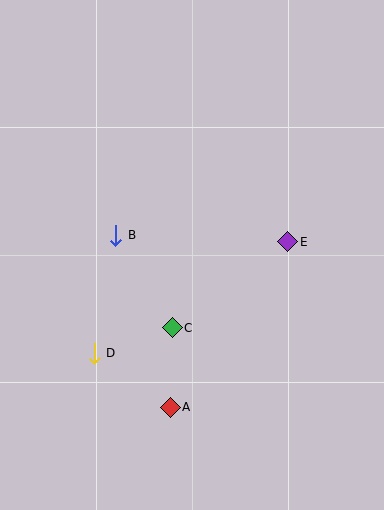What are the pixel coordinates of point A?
Point A is at (170, 407).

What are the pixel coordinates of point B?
Point B is at (116, 235).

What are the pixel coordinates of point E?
Point E is at (288, 242).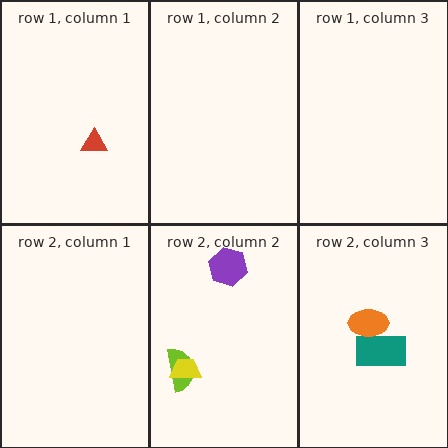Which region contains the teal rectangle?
The row 2, column 3 region.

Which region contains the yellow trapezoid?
The row 2, column 2 region.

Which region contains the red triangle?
The row 1, column 1 region.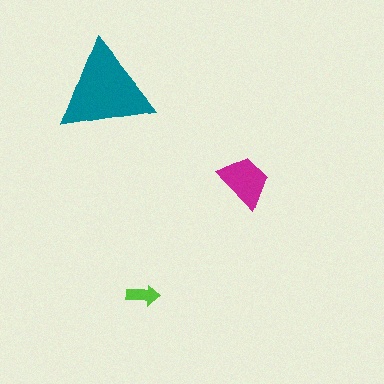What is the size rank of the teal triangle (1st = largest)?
1st.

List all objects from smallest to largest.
The lime arrow, the magenta trapezoid, the teal triangle.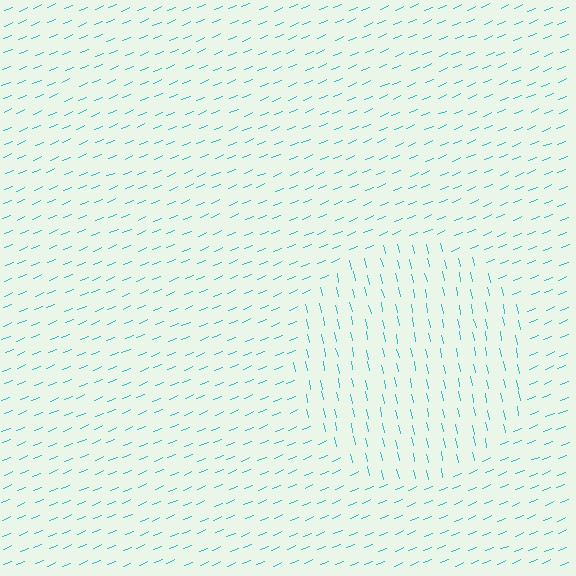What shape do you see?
I see a circle.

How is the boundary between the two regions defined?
The boundary is defined purely by a change in line orientation (approximately 80 degrees difference). All lines are the same color and thickness.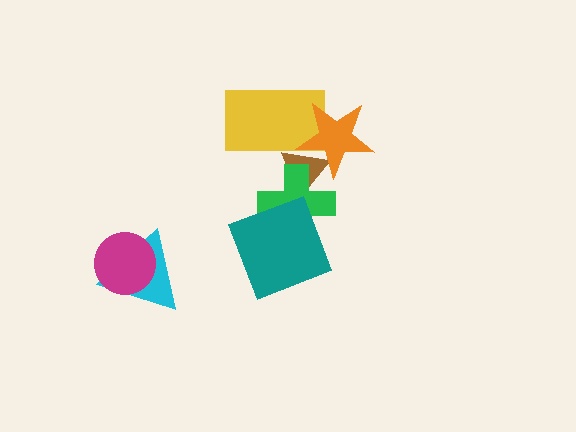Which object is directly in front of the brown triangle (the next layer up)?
The green cross is directly in front of the brown triangle.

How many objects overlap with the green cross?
2 objects overlap with the green cross.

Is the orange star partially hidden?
No, no other shape covers it.